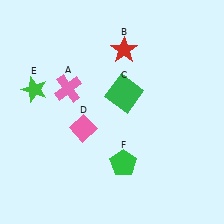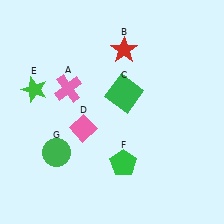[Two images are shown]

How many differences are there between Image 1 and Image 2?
There is 1 difference between the two images.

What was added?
A green circle (G) was added in Image 2.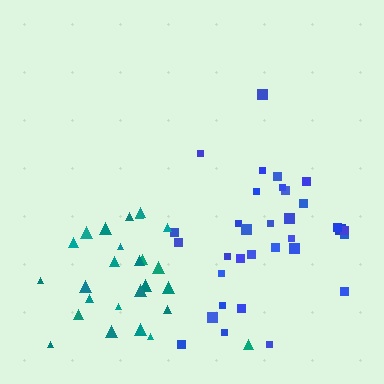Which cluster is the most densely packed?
Teal.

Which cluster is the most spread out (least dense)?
Blue.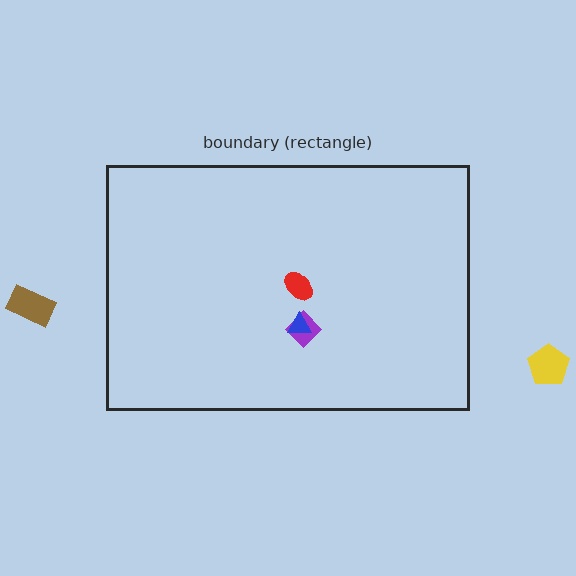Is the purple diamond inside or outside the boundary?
Inside.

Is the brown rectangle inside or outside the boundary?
Outside.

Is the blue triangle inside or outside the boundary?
Inside.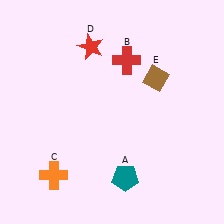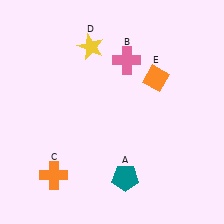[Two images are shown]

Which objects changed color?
B changed from red to pink. D changed from red to yellow. E changed from brown to orange.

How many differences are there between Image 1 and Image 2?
There are 3 differences between the two images.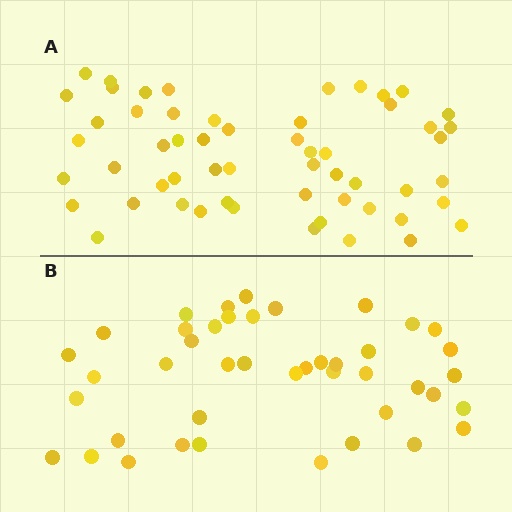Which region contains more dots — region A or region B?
Region A (the top region) has more dots.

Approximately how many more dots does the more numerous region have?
Region A has approximately 15 more dots than region B.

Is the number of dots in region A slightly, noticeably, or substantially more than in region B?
Region A has noticeably more, but not dramatically so. The ratio is roughly 1.3 to 1.